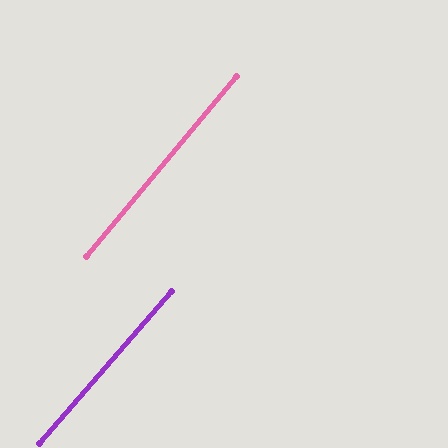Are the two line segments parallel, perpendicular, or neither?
Parallel — their directions differ by only 0.9°.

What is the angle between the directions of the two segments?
Approximately 1 degree.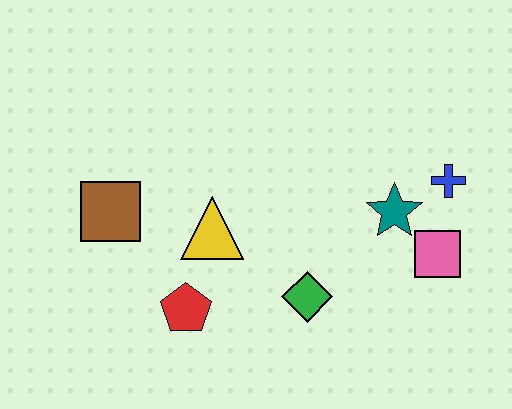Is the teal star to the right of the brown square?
Yes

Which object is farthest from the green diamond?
The brown square is farthest from the green diamond.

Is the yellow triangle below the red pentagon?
No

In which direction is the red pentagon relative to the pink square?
The red pentagon is to the left of the pink square.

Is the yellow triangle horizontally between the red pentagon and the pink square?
Yes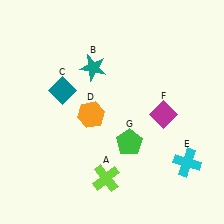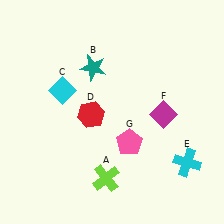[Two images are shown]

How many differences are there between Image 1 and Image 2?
There are 3 differences between the two images.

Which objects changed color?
C changed from teal to cyan. D changed from orange to red. G changed from green to pink.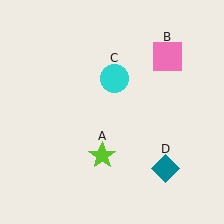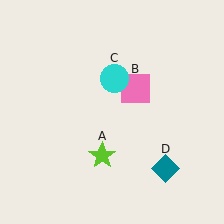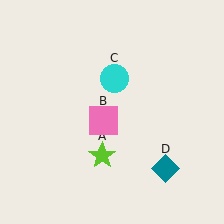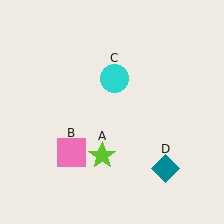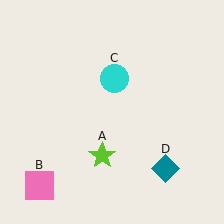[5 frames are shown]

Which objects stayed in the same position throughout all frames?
Lime star (object A) and cyan circle (object C) and teal diamond (object D) remained stationary.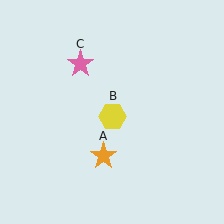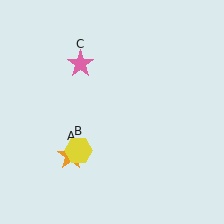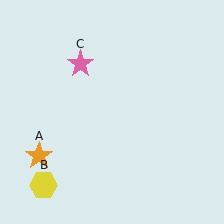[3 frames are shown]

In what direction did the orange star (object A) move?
The orange star (object A) moved left.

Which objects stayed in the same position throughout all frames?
Pink star (object C) remained stationary.